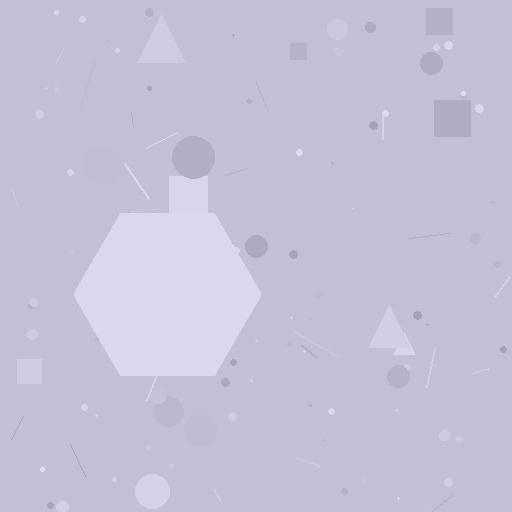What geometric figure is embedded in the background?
A hexagon is embedded in the background.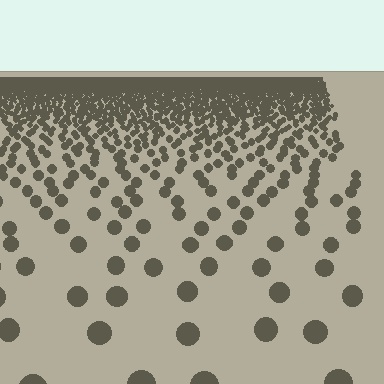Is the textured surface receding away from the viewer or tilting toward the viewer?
The surface is receding away from the viewer. Texture elements get smaller and denser toward the top.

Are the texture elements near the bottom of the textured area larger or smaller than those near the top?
Larger. Near the bottom, elements are closer to the viewer and appear at a bigger on-screen size.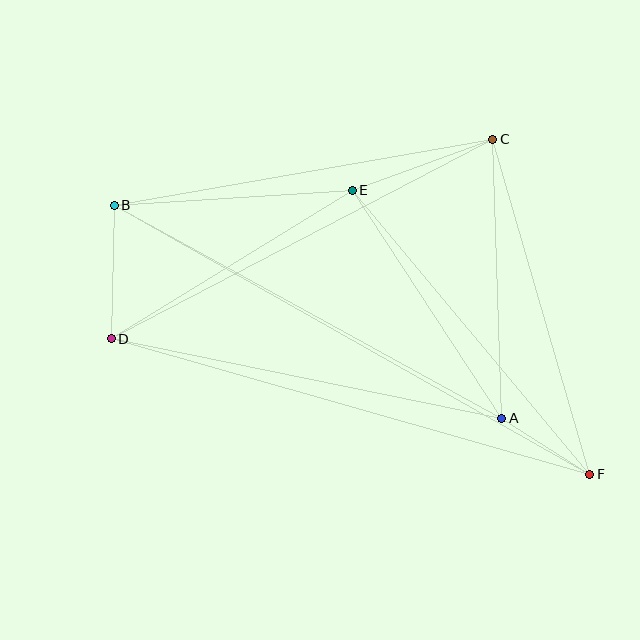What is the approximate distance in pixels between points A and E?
The distance between A and E is approximately 273 pixels.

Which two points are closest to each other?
Points A and F are closest to each other.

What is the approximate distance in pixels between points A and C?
The distance between A and C is approximately 279 pixels.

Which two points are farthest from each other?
Points B and F are farthest from each other.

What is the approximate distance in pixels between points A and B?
The distance between A and B is approximately 442 pixels.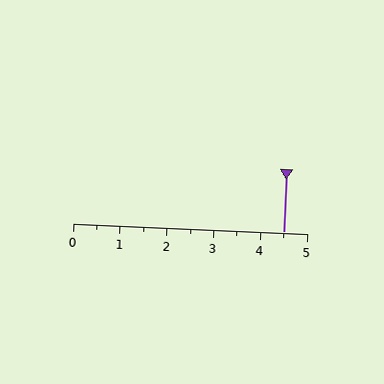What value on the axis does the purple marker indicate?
The marker indicates approximately 4.5.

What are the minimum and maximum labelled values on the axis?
The axis runs from 0 to 5.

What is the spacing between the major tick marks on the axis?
The major ticks are spaced 1 apart.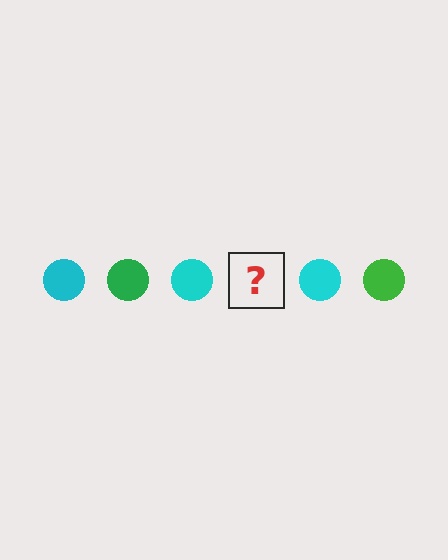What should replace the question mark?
The question mark should be replaced with a green circle.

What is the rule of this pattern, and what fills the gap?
The rule is that the pattern cycles through cyan, green circles. The gap should be filled with a green circle.